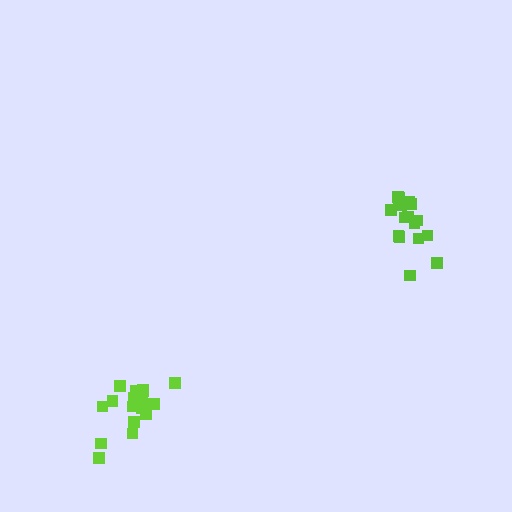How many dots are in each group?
Group 1: 17 dots, Group 2: 16 dots (33 total).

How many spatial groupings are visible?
There are 2 spatial groupings.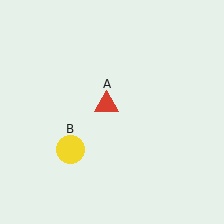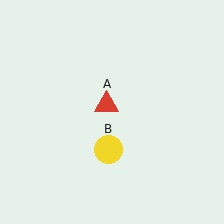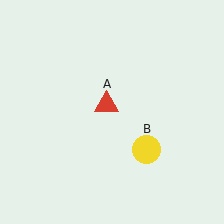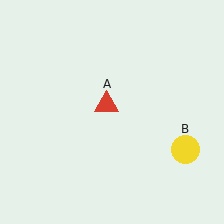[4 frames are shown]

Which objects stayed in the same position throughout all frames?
Red triangle (object A) remained stationary.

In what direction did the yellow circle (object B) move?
The yellow circle (object B) moved right.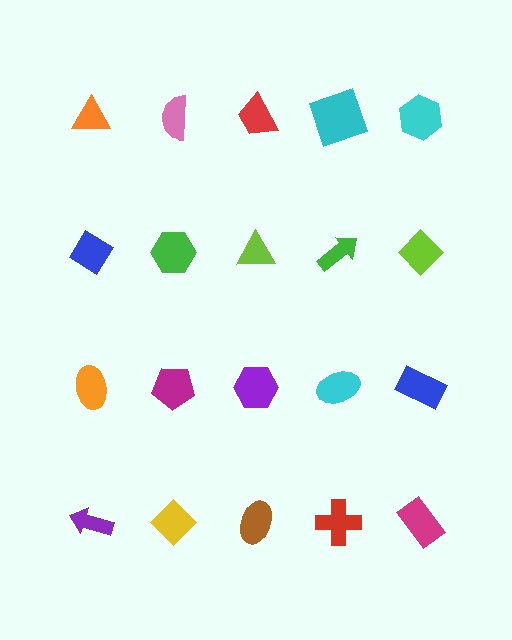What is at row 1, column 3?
A red trapezoid.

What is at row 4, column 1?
A purple arrow.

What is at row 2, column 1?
A blue diamond.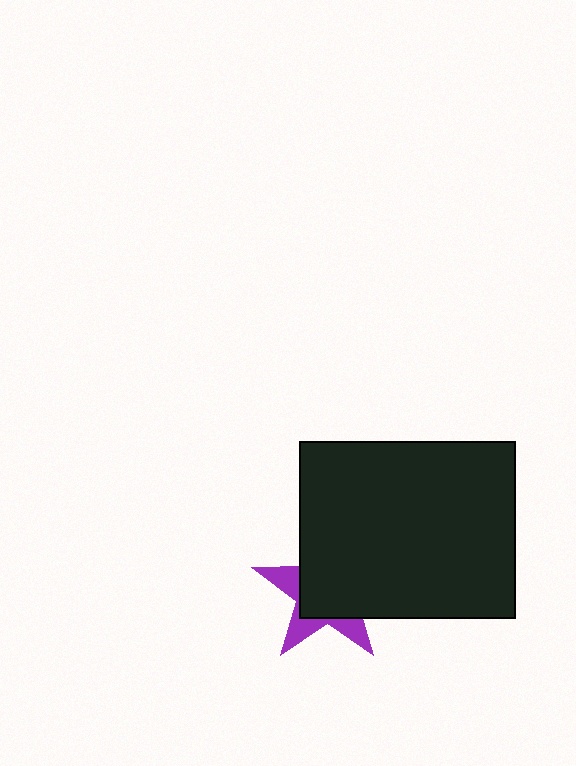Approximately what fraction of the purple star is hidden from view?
Roughly 66% of the purple star is hidden behind the black rectangle.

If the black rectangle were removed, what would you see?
You would see the complete purple star.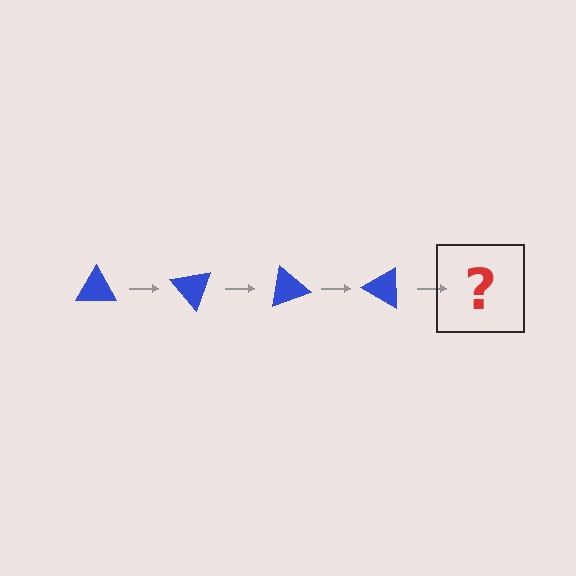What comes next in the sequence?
The next element should be a blue triangle rotated 200 degrees.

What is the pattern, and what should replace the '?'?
The pattern is that the triangle rotates 50 degrees each step. The '?' should be a blue triangle rotated 200 degrees.